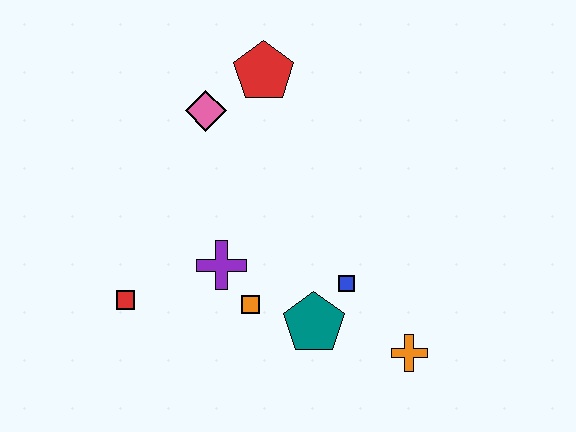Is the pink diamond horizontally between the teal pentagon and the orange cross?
No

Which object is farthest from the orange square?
The red pentagon is farthest from the orange square.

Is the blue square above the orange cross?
Yes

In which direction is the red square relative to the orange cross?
The red square is to the left of the orange cross.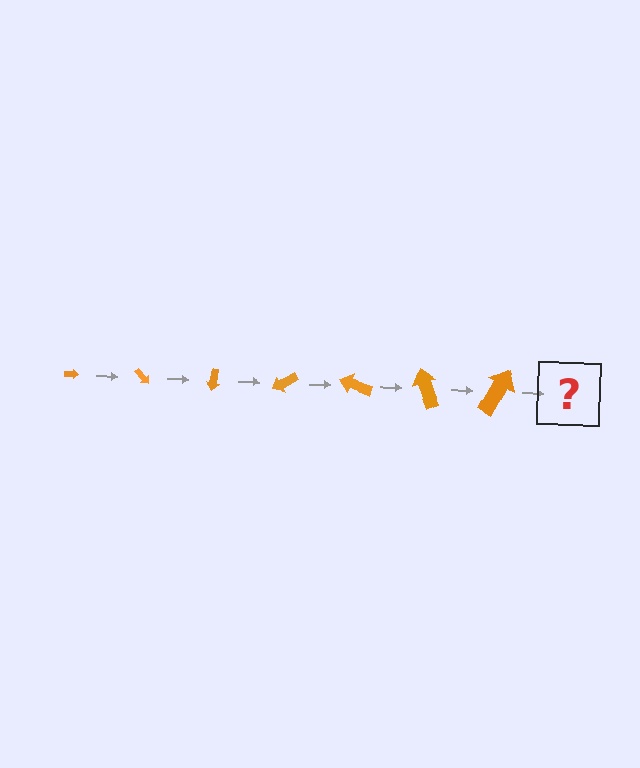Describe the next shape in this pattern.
It should be an arrow, larger than the previous one and rotated 350 degrees from the start.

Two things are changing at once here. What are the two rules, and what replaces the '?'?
The two rules are that the arrow grows larger each step and it rotates 50 degrees each step. The '?' should be an arrow, larger than the previous one and rotated 350 degrees from the start.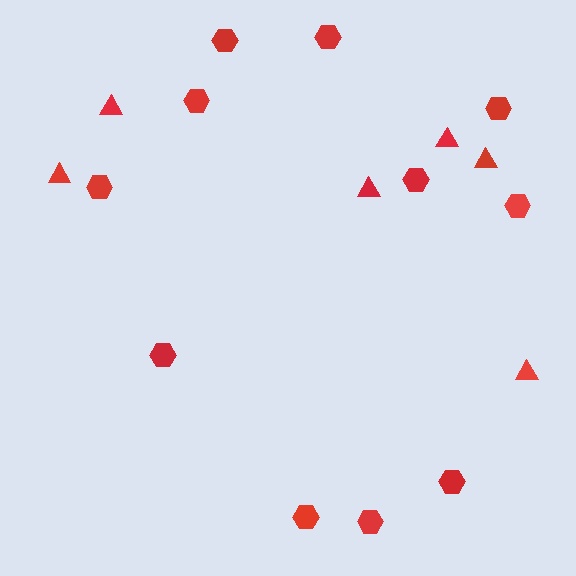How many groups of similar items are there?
There are 2 groups: one group of hexagons (11) and one group of triangles (6).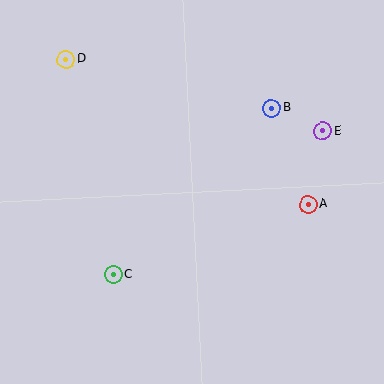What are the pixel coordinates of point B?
Point B is at (271, 108).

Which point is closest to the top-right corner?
Point E is closest to the top-right corner.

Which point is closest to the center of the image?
Point C at (113, 275) is closest to the center.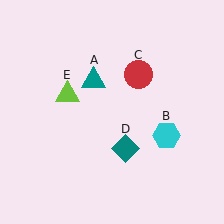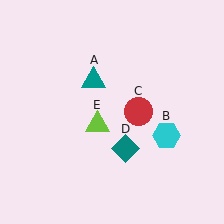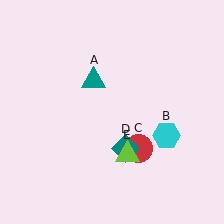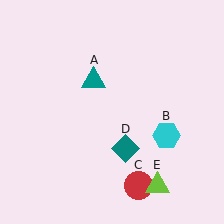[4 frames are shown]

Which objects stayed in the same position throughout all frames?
Teal triangle (object A) and cyan hexagon (object B) and teal diamond (object D) remained stationary.